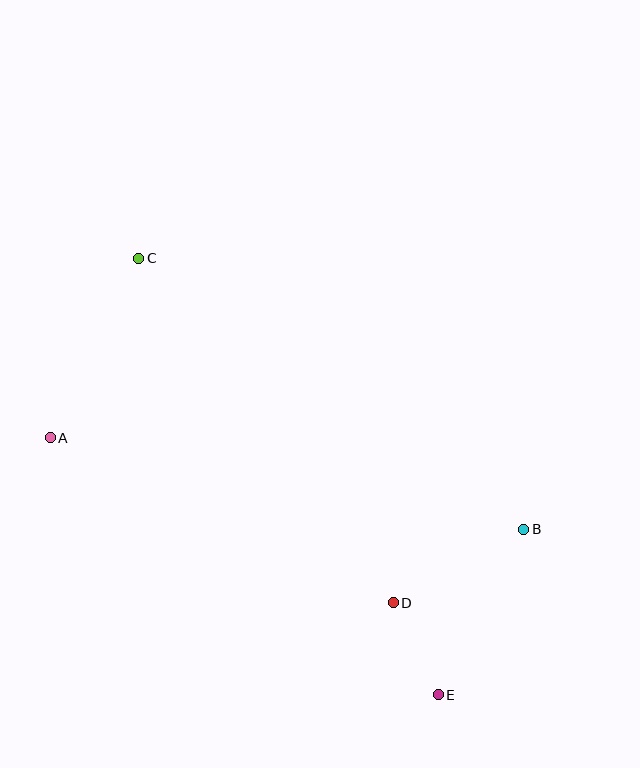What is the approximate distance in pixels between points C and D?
The distance between C and D is approximately 429 pixels.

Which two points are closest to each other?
Points D and E are closest to each other.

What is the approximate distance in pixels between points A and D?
The distance between A and D is approximately 381 pixels.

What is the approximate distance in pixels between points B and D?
The distance between B and D is approximately 150 pixels.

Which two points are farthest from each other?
Points C and E are farthest from each other.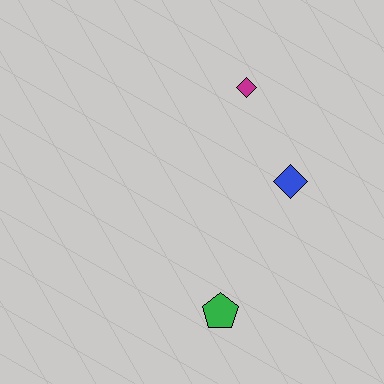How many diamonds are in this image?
There are 2 diamonds.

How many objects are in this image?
There are 3 objects.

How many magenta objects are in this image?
There is 1 magenta object.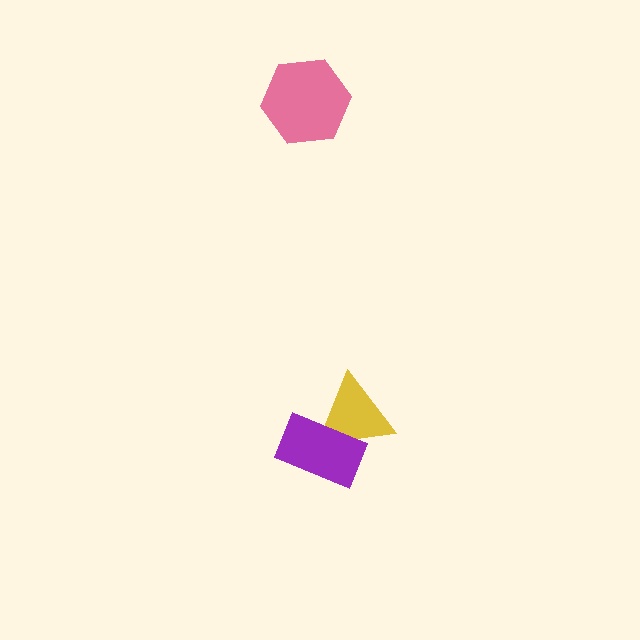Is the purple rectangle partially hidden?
No, no other shape covers it.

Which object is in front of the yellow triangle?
The purple rectangle is in front of the yellow triangle.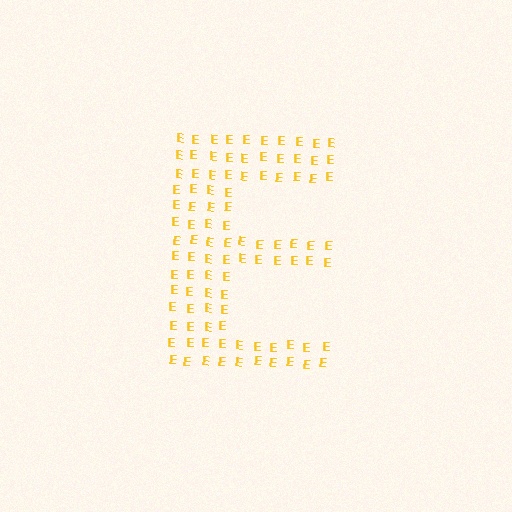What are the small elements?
The small elements are letter E's.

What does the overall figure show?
The overall figure shows the letter E.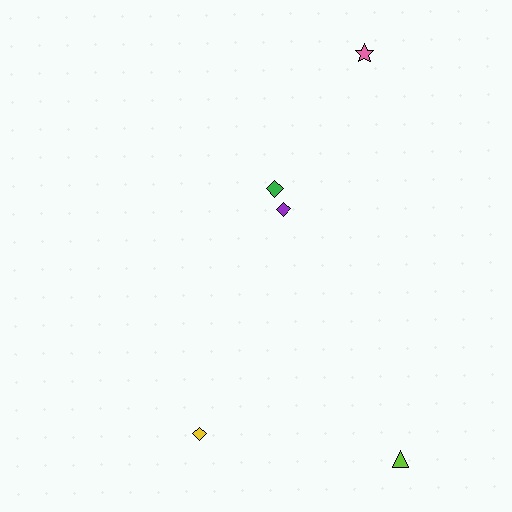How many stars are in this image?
There is 1 star.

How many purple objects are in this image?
There is 1 purple object.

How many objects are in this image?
There are 5 objects.